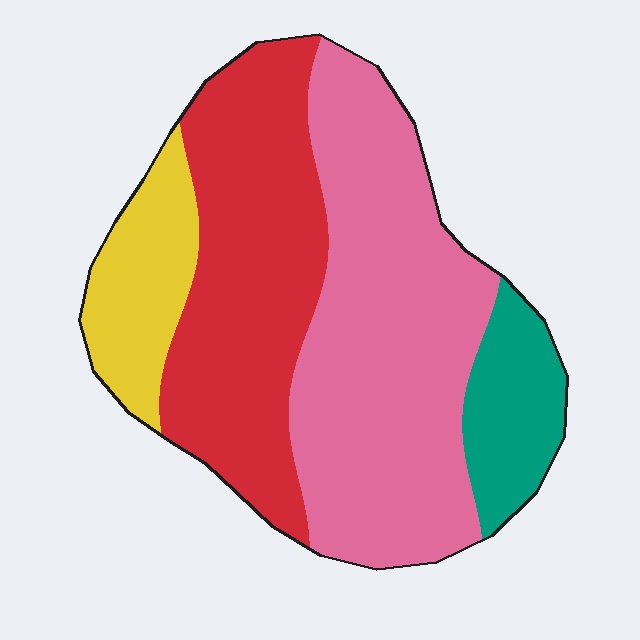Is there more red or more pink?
Pink.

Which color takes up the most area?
Pink, at roughly 45%.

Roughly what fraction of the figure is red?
Red takes up between a quarter and a half of the figure.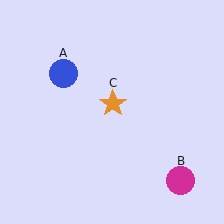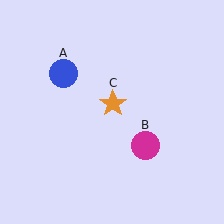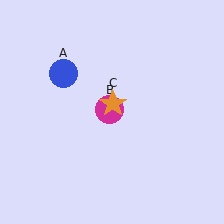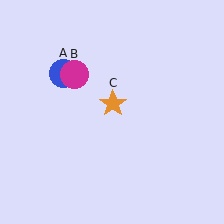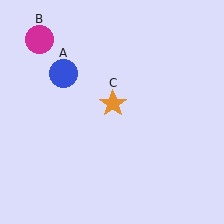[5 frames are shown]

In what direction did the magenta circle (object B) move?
The magenta circle (object B) moved up and to the left.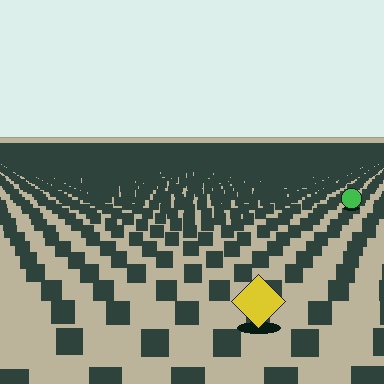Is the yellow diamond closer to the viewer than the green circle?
Yes. The yellow diamond is closer — you can tell from the texture gradient: the ground texture is coarser near it.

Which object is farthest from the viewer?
The green circle is farthest from the viewer. It appears smaller and the ground texture around it is denser.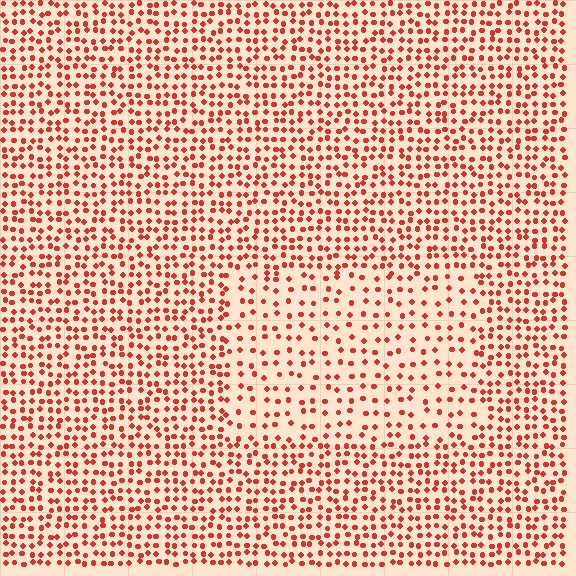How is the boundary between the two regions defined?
The boundary is defined by a change in element density (approximately 1.9x ratio). All elements are the same color, size, and shape.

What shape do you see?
I see a rectangle.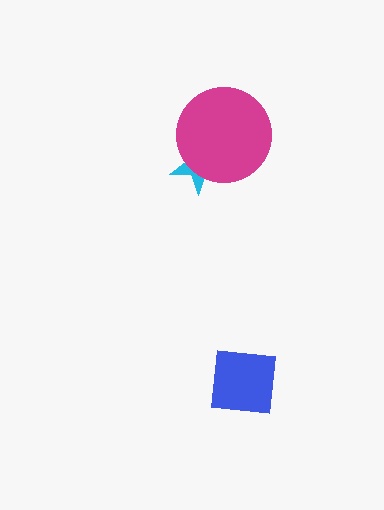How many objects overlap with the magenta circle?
1 object overlaps with the magenta circle.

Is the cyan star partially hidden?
Yes, it is partially covered by another shape.